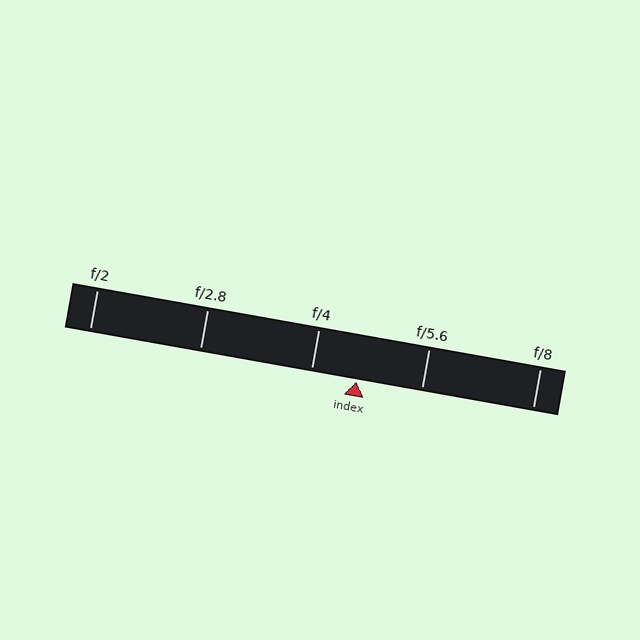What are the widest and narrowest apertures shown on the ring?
The widest aperture shown is f/2 and the narrowest is f/8.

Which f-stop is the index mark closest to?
The index mark is closest to f/4.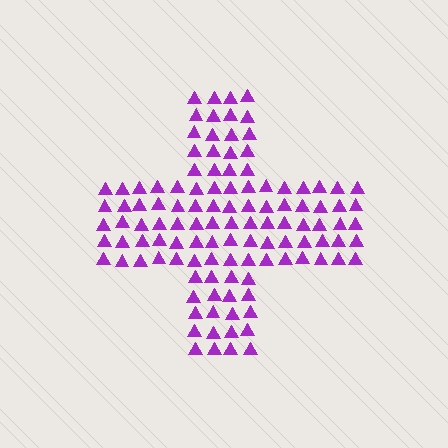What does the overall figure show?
The overall figure shows a cross.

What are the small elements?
The small elements are triangles.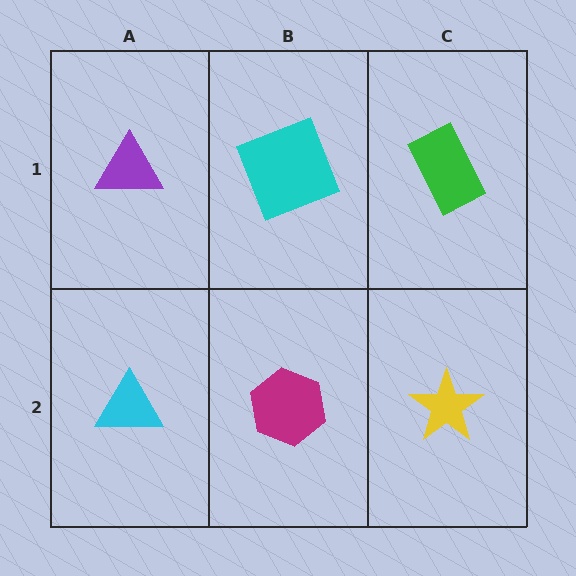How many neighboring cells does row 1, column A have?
2.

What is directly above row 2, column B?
A cyan square.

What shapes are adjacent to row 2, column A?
A purple triangle (row 1, column A), a magenta hexagon (row 2, column B).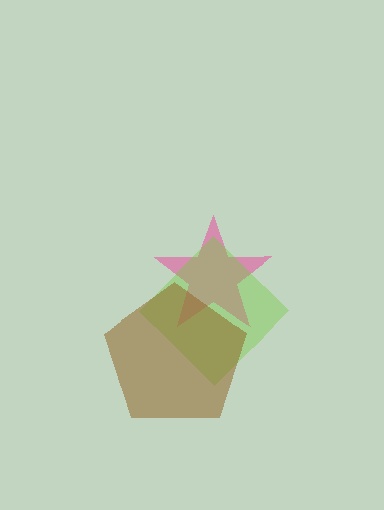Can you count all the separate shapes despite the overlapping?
Yes, there are 3 separate shapes.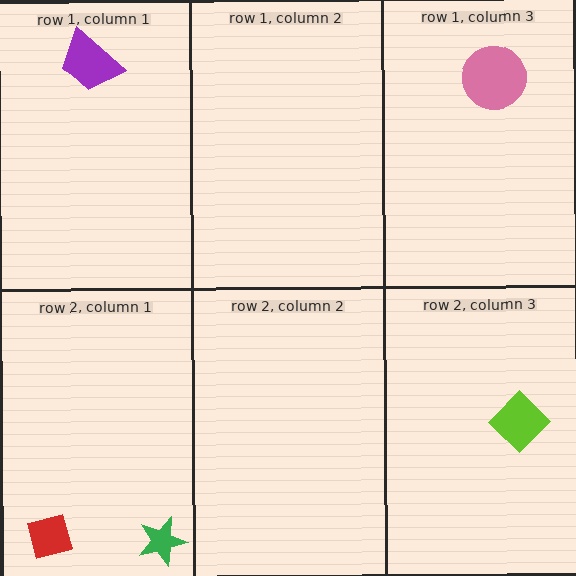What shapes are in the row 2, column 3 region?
The lime diamond.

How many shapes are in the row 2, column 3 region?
1.